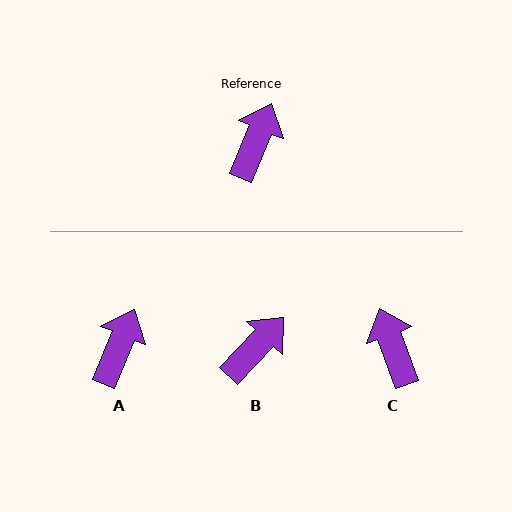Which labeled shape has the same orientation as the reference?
A.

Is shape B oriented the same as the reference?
No, it is off by about 21 degrees.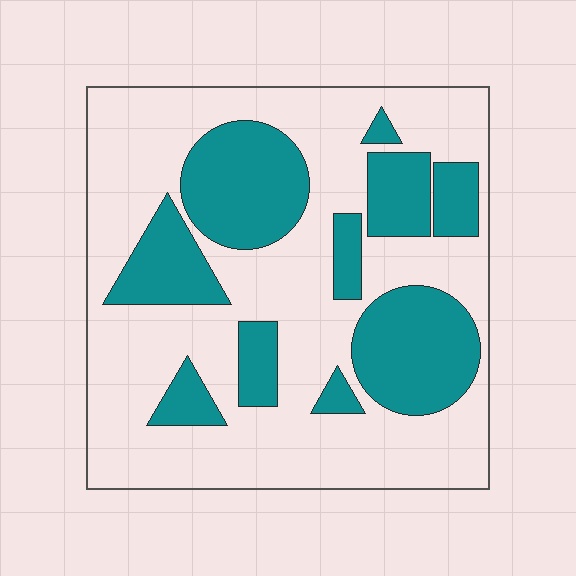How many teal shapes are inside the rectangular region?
10.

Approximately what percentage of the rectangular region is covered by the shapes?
Approximately 35%.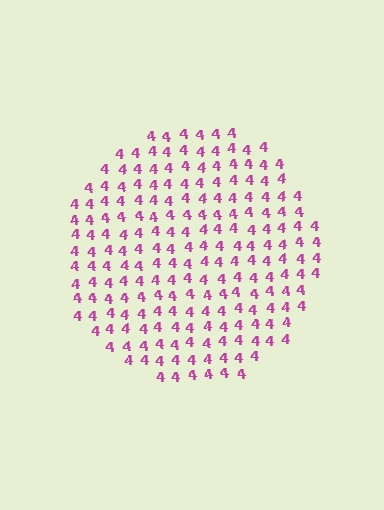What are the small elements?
The small elements are digit 4's.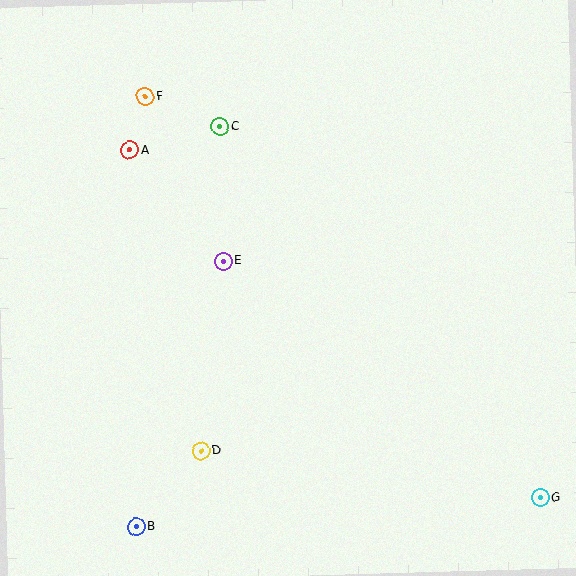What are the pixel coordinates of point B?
Point B is at (136, 527).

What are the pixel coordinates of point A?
Point A is at (130, 150).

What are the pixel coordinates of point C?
Point C is at (220, 127).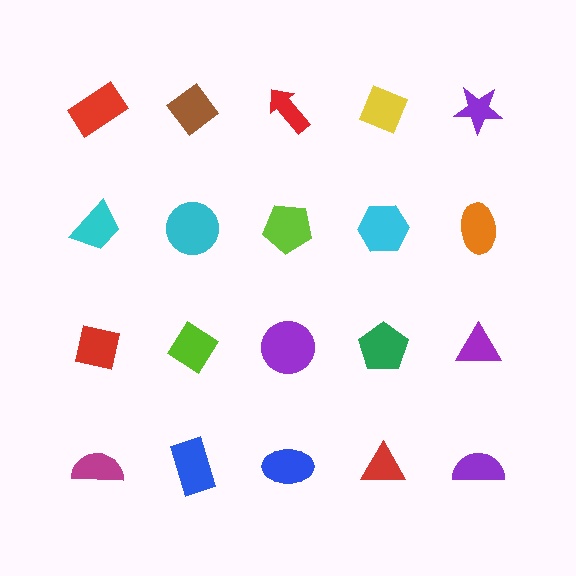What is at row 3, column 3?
A purple circle.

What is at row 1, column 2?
A brown diamond.